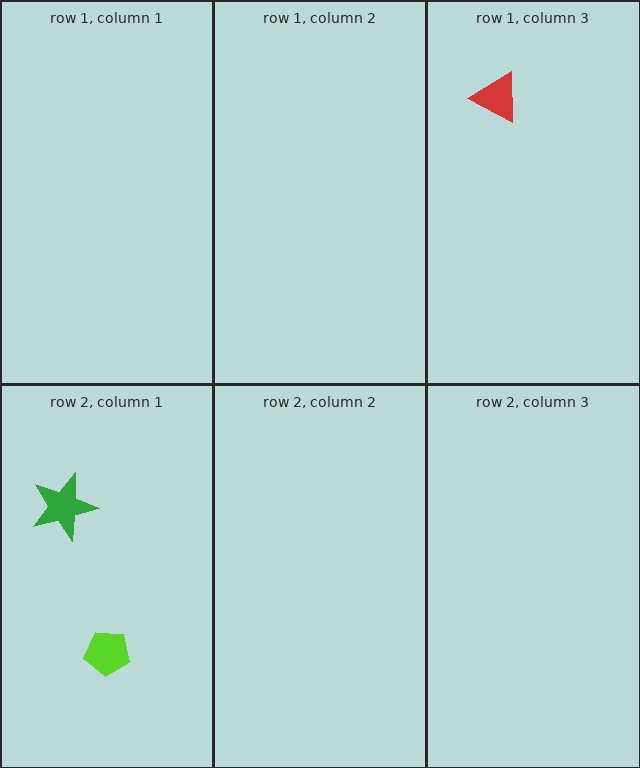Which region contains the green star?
The row 2, column 1 region.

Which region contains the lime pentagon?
The row 2, column 1 region.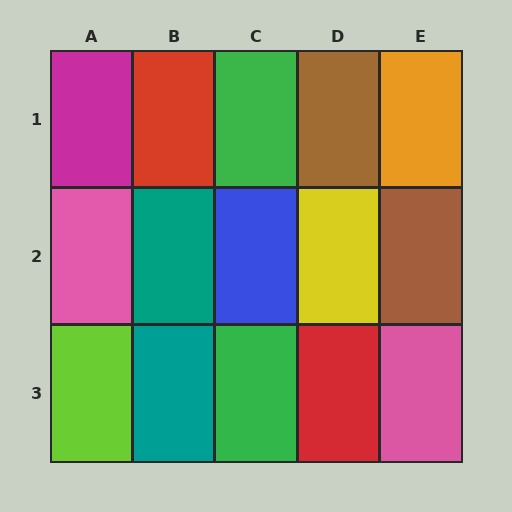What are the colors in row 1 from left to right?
Magenta, red, green, brown, orange.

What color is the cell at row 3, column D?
Red.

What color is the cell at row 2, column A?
Pink.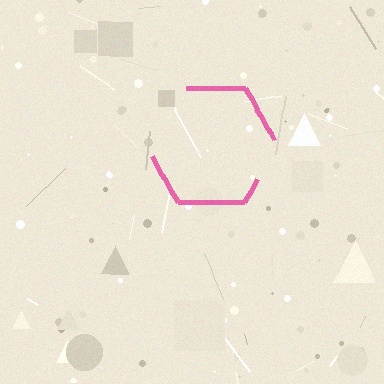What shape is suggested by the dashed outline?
The dashed outline suggests a hexagon.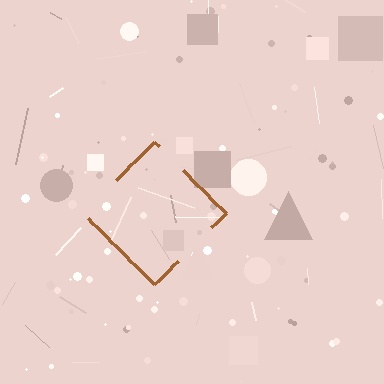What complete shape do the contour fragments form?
The contour fragments form a diamond.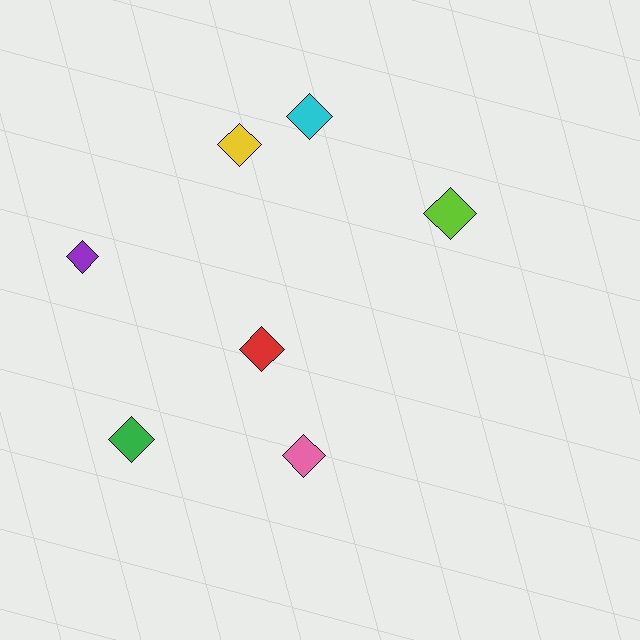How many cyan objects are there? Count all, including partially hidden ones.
There is 1 cyan object.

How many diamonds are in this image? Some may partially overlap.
There are 7 diamonds.